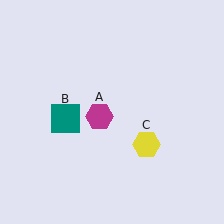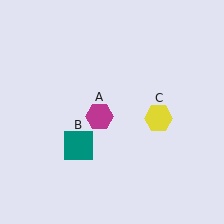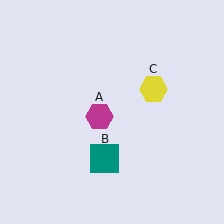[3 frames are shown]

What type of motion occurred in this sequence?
The teal square (object B), yellow hexagon (object C) rotated counterclockwise around the center of the scene.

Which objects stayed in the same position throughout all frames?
Magenta hexagon (object A) remained stationary.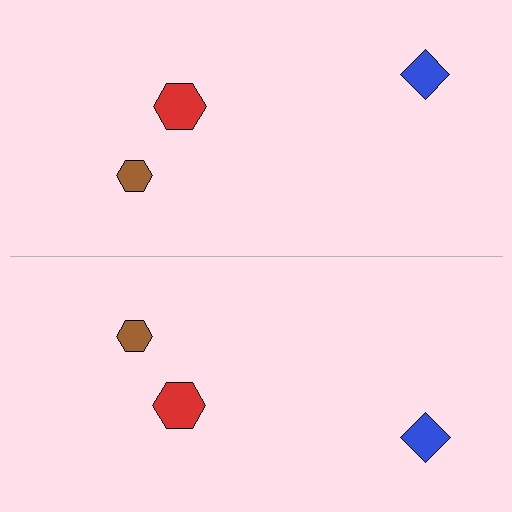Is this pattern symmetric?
Yes, this pattern has bilateral (reflection) symmetry.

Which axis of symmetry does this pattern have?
The pattern has a horizontal axis of symmetry running through the center of the image.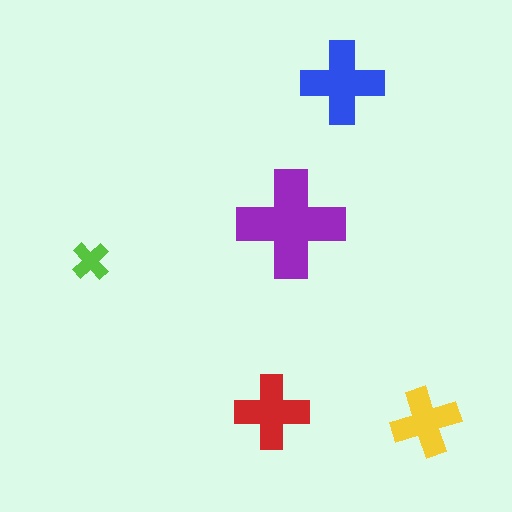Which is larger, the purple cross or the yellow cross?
The purple one.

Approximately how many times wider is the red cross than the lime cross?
About 2 times wider.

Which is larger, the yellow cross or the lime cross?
The yellow one.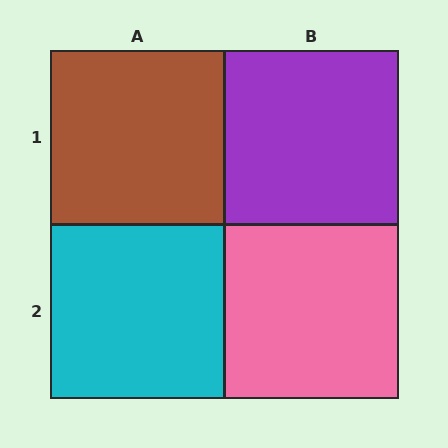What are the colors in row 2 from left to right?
Cyan, pink.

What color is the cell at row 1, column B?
Purple.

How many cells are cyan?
1 cell is cyan.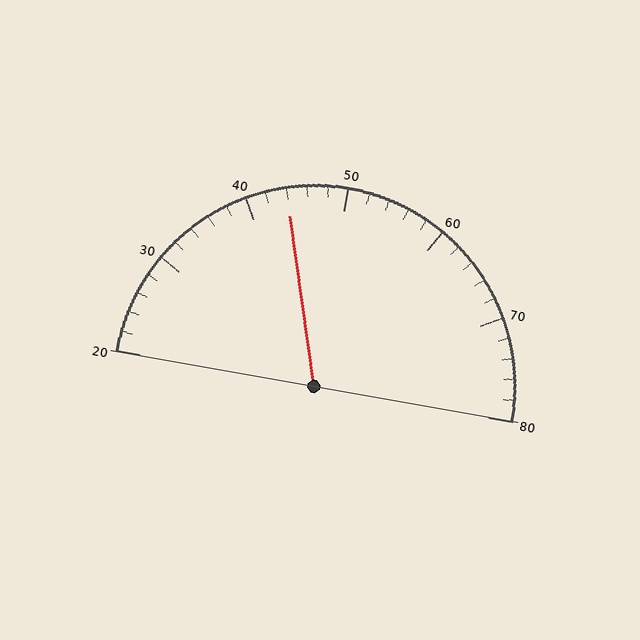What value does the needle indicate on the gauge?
The needle indicates approximately 44.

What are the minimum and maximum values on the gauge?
The gauge ranges from 20 to 80.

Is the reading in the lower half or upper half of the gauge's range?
The reading is in the lower half of the range (20 to 80).